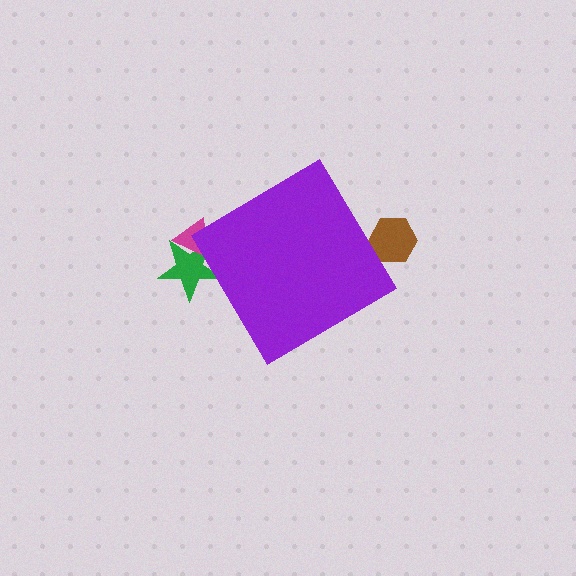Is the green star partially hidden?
Yes, the green star is partially hidden behind the purple diamond.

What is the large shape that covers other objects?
A purple diamond.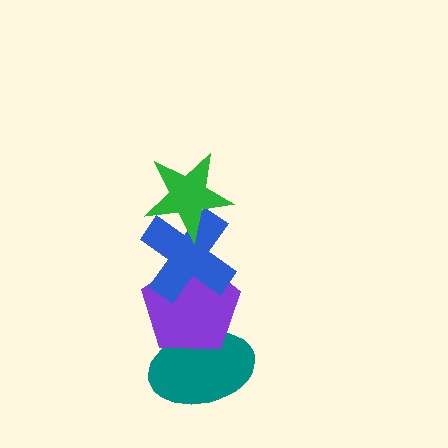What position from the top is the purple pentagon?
The purple pentagon is 3rd from the top.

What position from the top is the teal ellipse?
The teal ellipse is 4th from the top.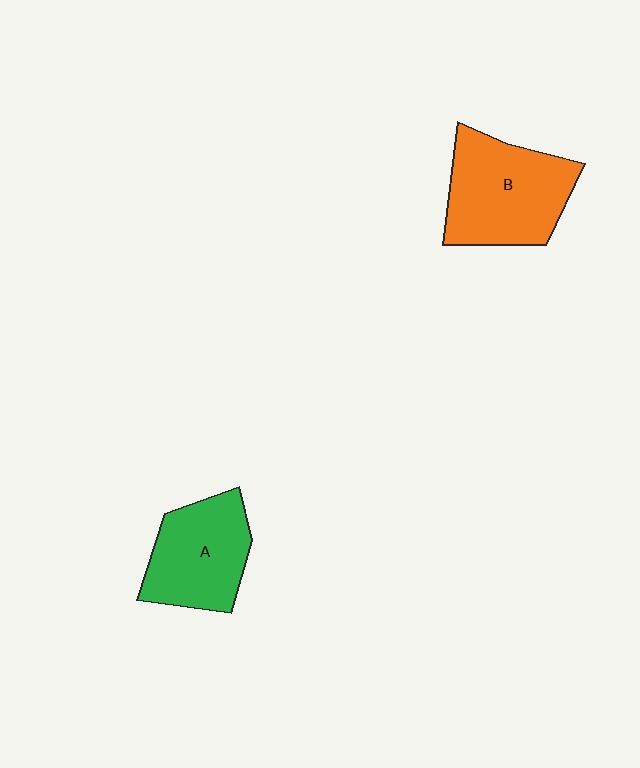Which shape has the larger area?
Shape B (orange).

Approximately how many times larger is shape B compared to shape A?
Approximately 1.2 times.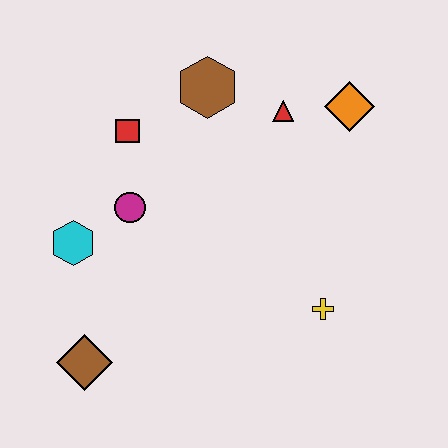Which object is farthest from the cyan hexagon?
The orange diamond is farthest from the cyan hexagon.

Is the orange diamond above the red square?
Yes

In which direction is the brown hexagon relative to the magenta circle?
The brown hexagon is above the magenta circle.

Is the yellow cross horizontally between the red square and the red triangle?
No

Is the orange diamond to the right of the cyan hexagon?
Yes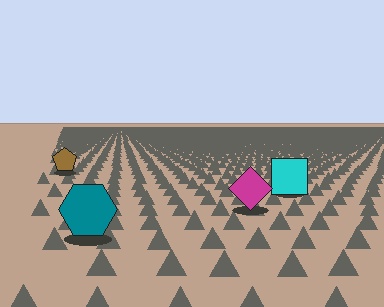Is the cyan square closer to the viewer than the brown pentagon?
Yes. The cyan square is closer — you can tell from the texture gradient: the ground texture is coarser near it.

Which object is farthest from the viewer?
The brown pentagon is farthest from the viewer. It appears smaller and the ground texture around it is denser.